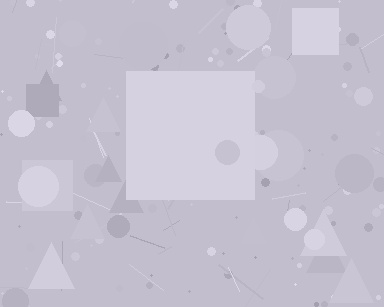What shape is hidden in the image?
A square is hidden in the image.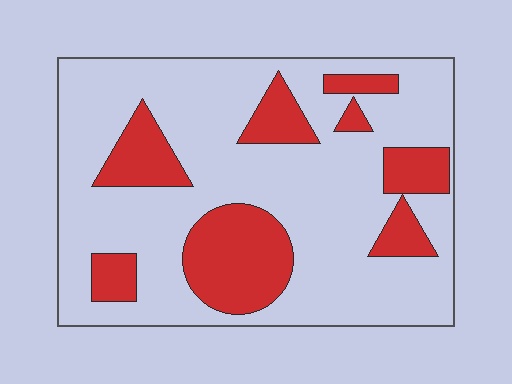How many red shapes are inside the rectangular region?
8.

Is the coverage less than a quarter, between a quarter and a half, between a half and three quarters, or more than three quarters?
Between a quarter and a half.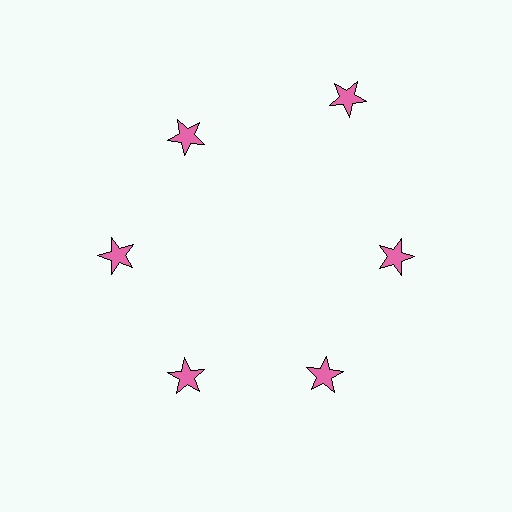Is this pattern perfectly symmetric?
No. The 6 pink stars are arranged in a ring, but one element near the 1 o'clock position is pushed outward from the center, breaking the 6-fold rotational symmetry.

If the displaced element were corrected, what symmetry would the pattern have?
It would have 6-fold rotational symmetry — the pattern would map onto itself every 60 degrees.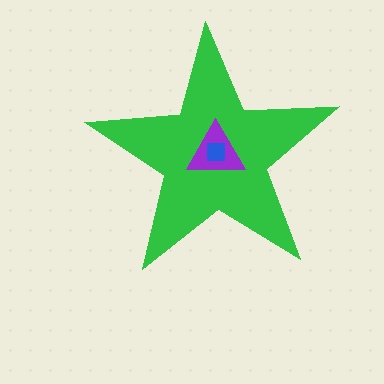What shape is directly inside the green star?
The purple triangle.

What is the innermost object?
The blue square.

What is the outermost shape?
The green star.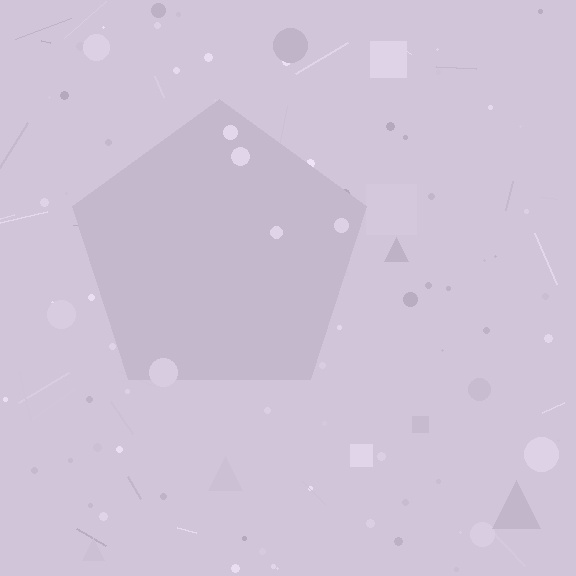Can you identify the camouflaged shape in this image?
The camouflaged shape is a pentagon.